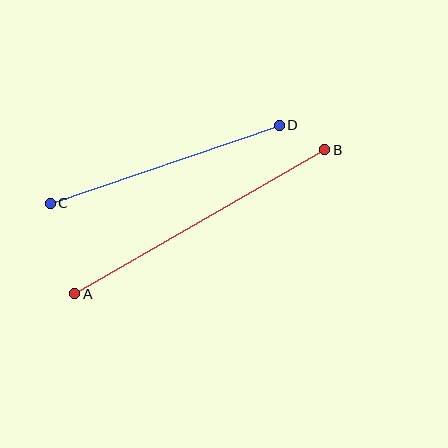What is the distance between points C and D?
The distance is approximately 242 pixels.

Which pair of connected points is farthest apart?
Points A and B are farthest apart.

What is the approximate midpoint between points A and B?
The midpoint is at approximately (200, 222) pixels.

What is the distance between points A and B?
The distance is approximately 289 pixels.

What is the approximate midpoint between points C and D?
The midpoint is at approximately (165, 164) pixels.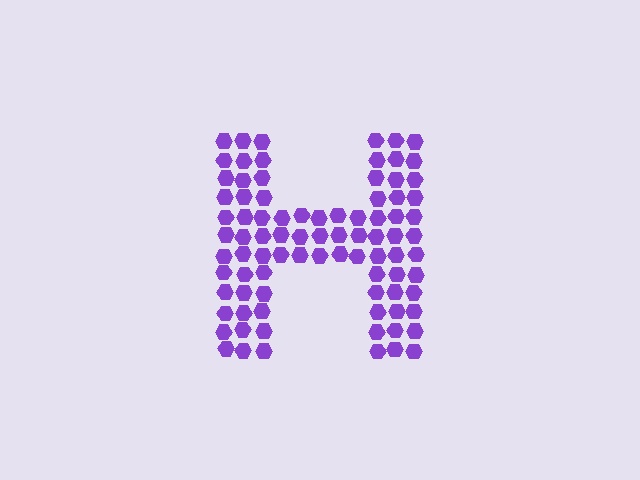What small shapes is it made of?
It is made of small hexagons.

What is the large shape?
The large shape is the letter H.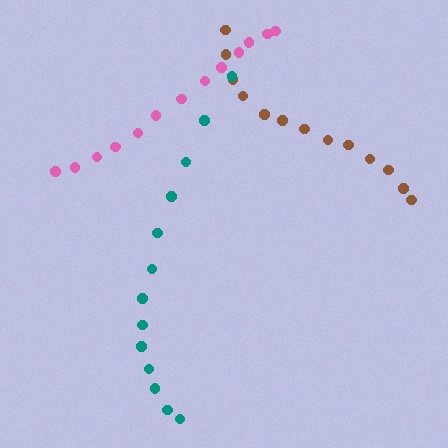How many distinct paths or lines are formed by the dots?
There are 3 distinct paths.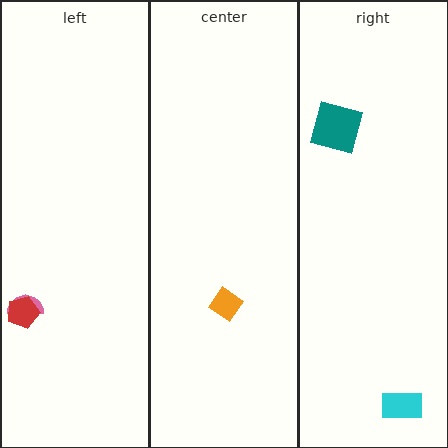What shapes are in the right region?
The cyan rectangle, the teal square.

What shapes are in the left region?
The pink semicircle, the red pentagon.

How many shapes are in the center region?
1.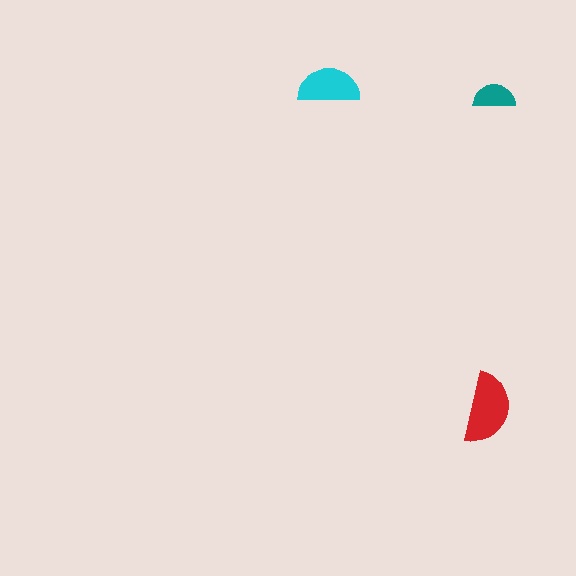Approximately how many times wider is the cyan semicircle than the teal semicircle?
About 1.5 times wider.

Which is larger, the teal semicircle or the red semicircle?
The red one.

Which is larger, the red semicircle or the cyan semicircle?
The red one.